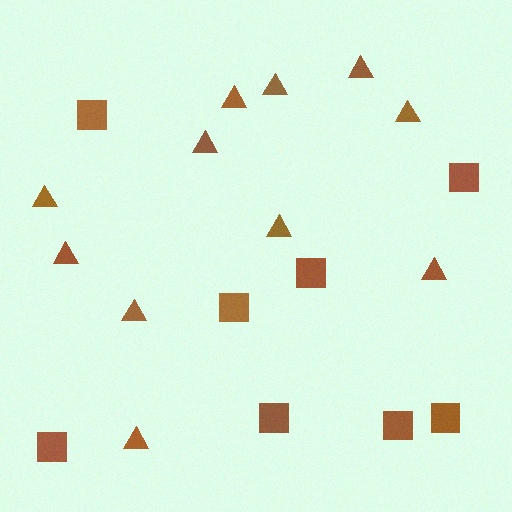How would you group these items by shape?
There are 2 groups: one group of squares (8) and one group of triangles (11).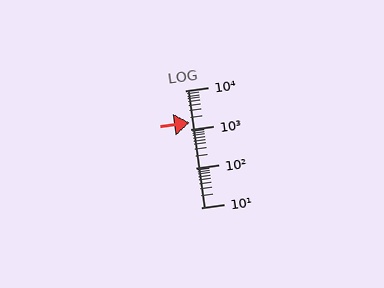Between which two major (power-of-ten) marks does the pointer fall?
The pointer is between 1000 and 10000.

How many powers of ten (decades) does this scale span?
The scale spans 3 decades, from 10 to 10000.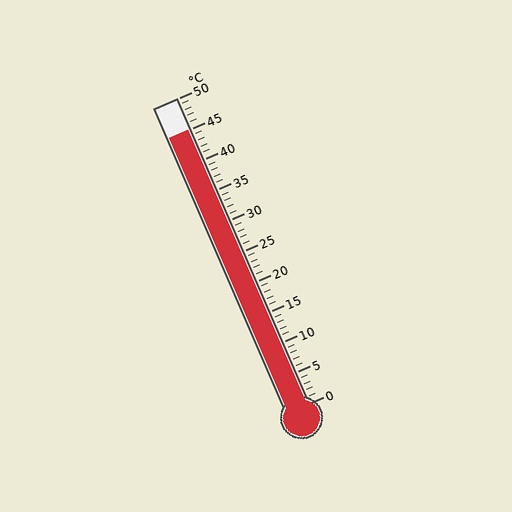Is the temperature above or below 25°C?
The temperature is above 25°C.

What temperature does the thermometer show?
The thermometer shows approximately 45°C.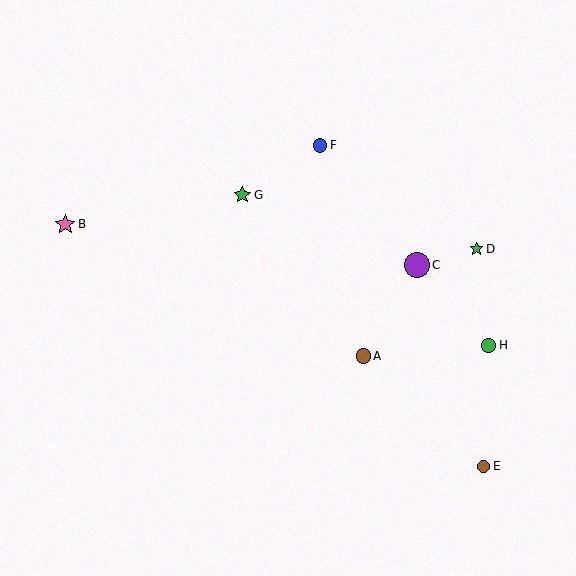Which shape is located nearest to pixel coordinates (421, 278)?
The purple circle (labeled C) at (417, 265) is nearest to that location.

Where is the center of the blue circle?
The center of the blue circle is at (320, 145).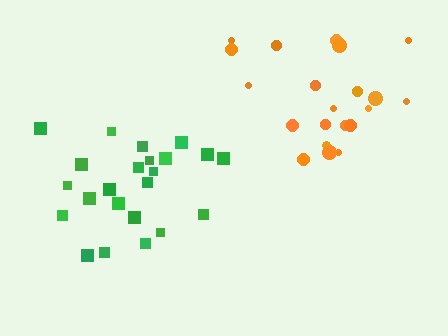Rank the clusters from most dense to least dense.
green, orange.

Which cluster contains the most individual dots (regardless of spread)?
Green (23).